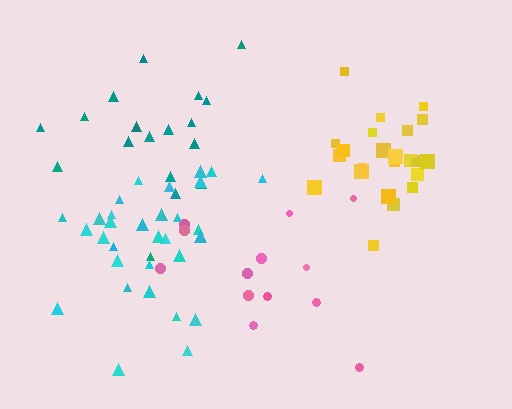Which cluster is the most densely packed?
Yellow.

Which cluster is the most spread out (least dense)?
Pink.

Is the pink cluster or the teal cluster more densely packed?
Teal.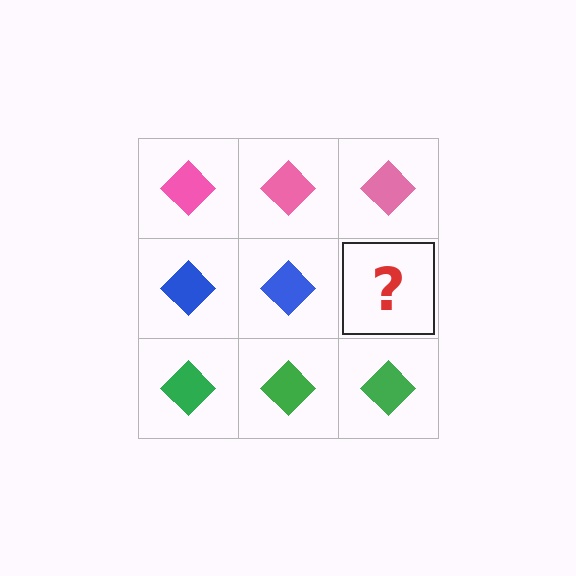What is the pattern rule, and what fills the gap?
The rule is that each row has a consistent color. The gap should be filled with a blue diamond.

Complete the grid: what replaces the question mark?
The question mark should be replaced with a blue diamond.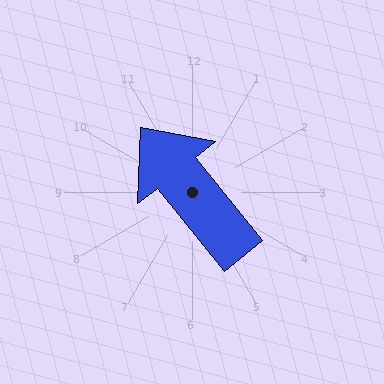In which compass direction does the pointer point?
Northwest.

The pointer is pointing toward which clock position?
Roughly 11 o'clock.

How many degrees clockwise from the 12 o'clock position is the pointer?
Approximately 321 degrees.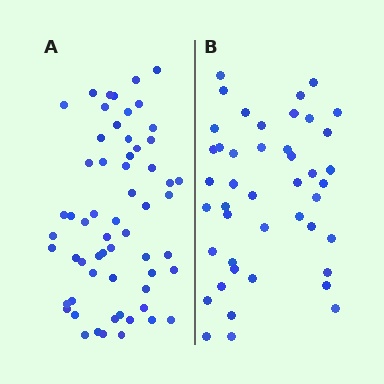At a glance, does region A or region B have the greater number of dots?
Region A (the left region) has more dots.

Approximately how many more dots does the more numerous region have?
Region A has approximately 15 more dots than region B.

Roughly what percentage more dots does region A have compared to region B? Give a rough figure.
About 35% more.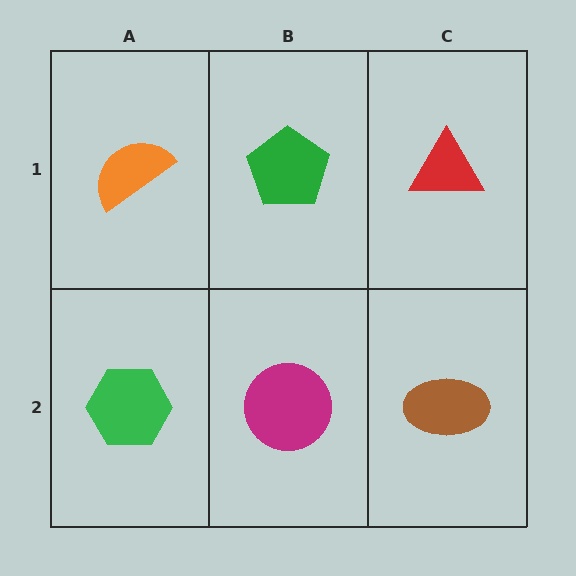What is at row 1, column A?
An orange semicircle.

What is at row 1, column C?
A red triangle.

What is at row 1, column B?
A green pentagon.